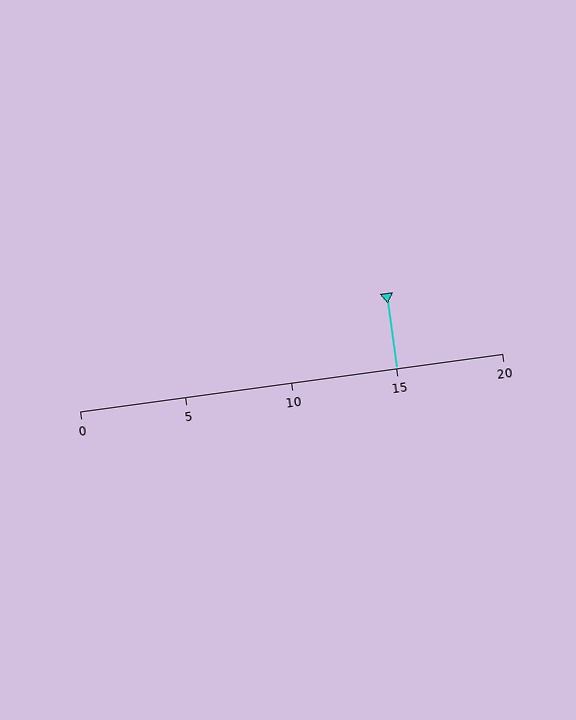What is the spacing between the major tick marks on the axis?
The major ticks are spaced 5 apart.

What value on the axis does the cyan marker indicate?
The marker indicates approximately 15.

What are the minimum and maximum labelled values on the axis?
The axis runs from 0 to 20.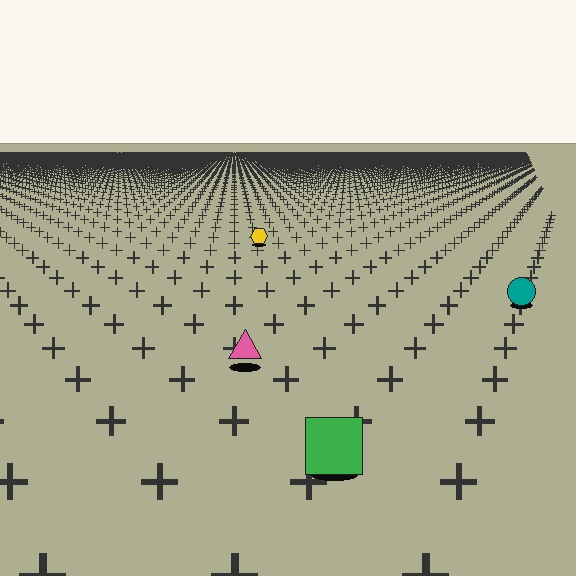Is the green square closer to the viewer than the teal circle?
Yes. The green square is closer — you can tell from the texture gradient: the ground texture is coarser near it.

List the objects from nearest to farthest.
From nearest to farthest: the green square, the pink triangle, the teal circle, the yellow hexagon.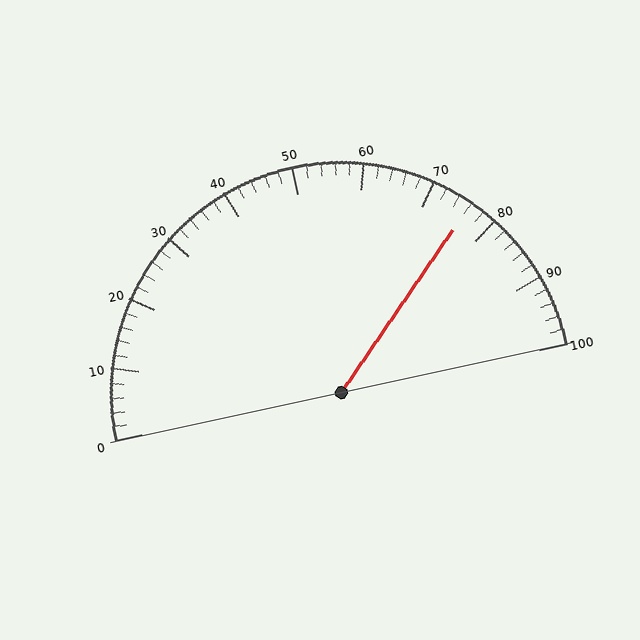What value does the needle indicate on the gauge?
The needle indicates approximately 76.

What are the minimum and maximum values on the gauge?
The gauge ranges from 0 to 100.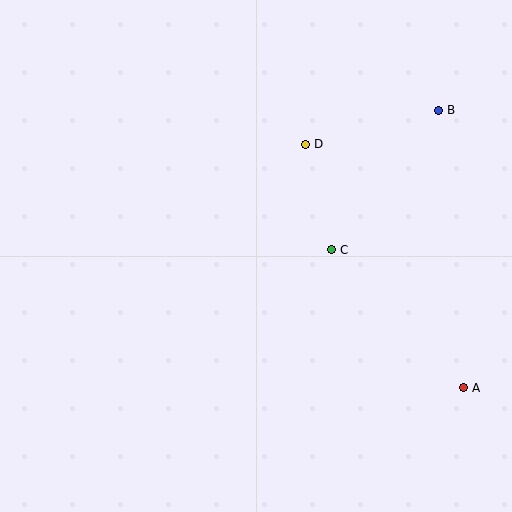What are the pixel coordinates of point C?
Point C is at (331, 250).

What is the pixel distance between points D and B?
The distance between D and B is 137 pixels.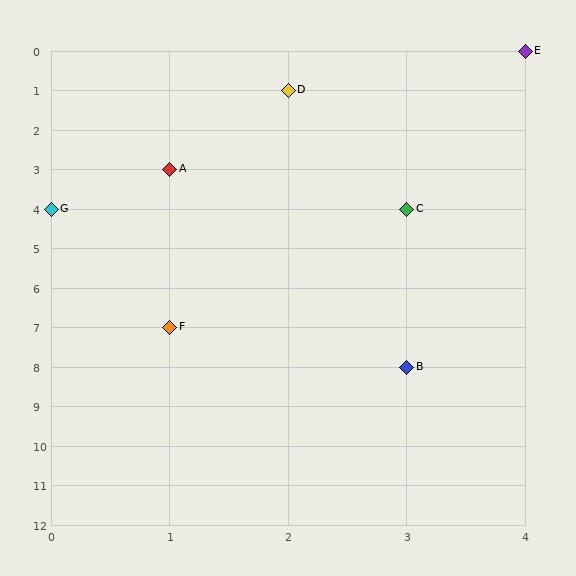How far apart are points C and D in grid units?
Points C and D are 1 column and 3 rows apart (about 3.2 grid units diagonally).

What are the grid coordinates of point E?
Point E is at grid coordinates (4, 0).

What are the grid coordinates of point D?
Point D is at grid coordinates (2, 1).